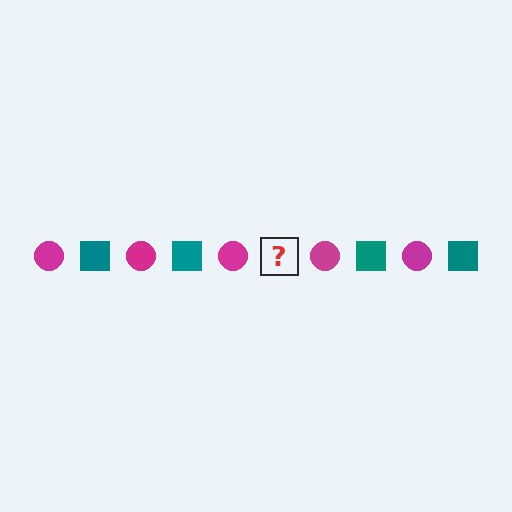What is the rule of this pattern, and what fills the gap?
The rule is that the pattern alternates between magenta circle and teal square. The gap should be filled with a teal square.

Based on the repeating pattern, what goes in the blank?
The blank should be a teal square.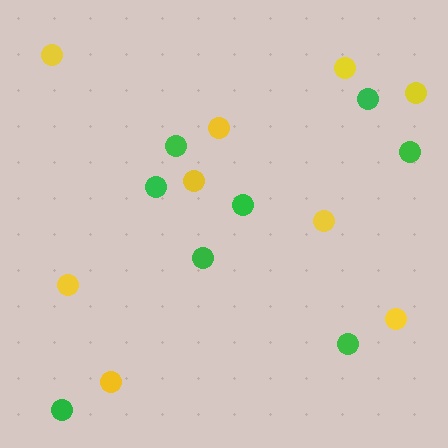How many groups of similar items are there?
There are 2 groups: one group of green circles (8) and one group of yellow circles (9).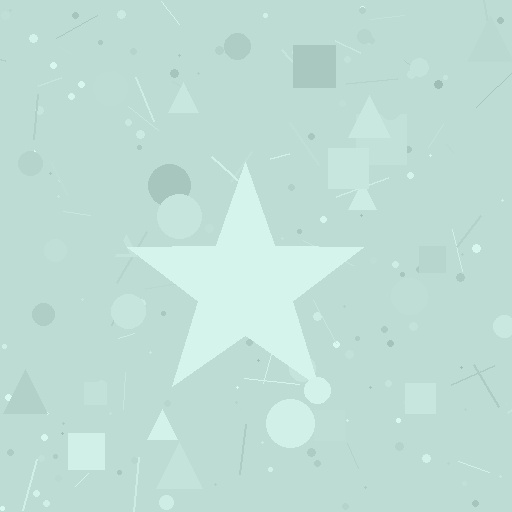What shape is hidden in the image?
A star is hidden in the image.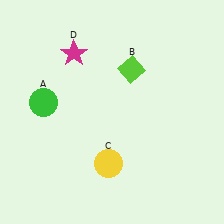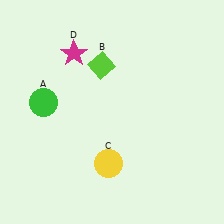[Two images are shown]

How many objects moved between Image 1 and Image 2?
1 object moved between the two images.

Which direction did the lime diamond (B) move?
The lime diamond (B) moved left.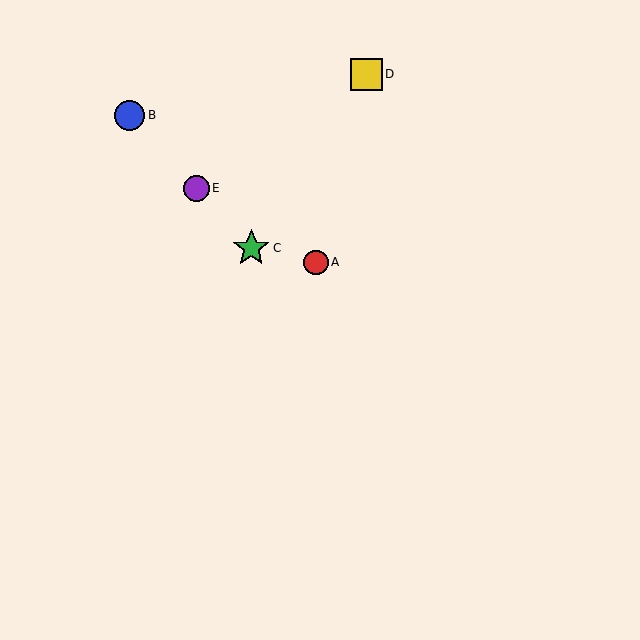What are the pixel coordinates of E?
Object E is at (196, 188).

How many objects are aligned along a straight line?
3 objects (B, C, E) are aligned along a straight line.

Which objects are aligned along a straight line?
Objects B, C, E are aligned along a straight line.